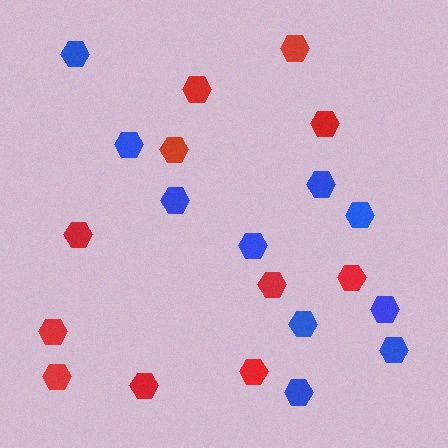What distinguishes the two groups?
There are 2 groups: one group of blue hexagons (10) and one group of red hexagons (11).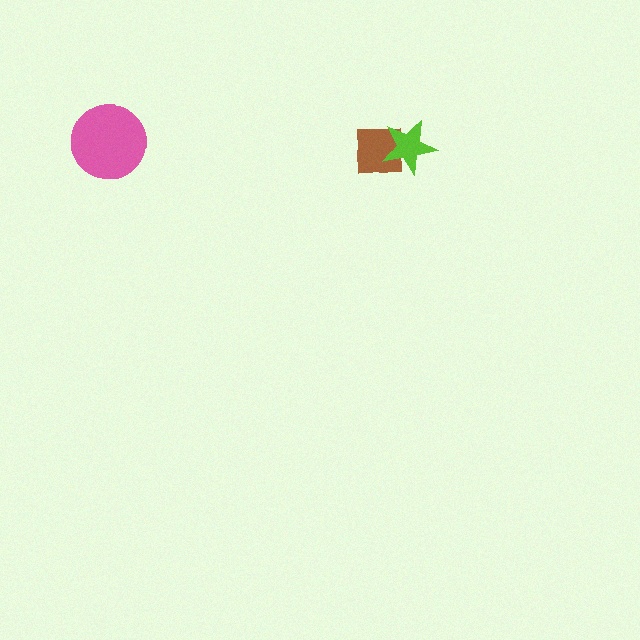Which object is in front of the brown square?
The lime star is in front of the brown square.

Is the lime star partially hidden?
No, no other shape covers it.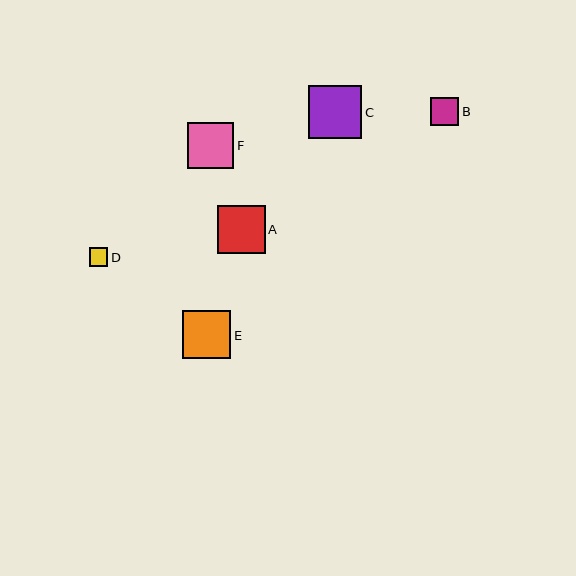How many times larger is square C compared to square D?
Square C is approximately 2.8 times the size of square D.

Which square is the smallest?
Square D is the smallest with a size of approximately 19 pixels.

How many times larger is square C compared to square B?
Square C is approximately 1.9 times the size of square B.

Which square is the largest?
Square C is the largest with a size of approximately 53 pixels.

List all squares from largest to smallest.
From largest to smallest: C, E, A, F, B, D.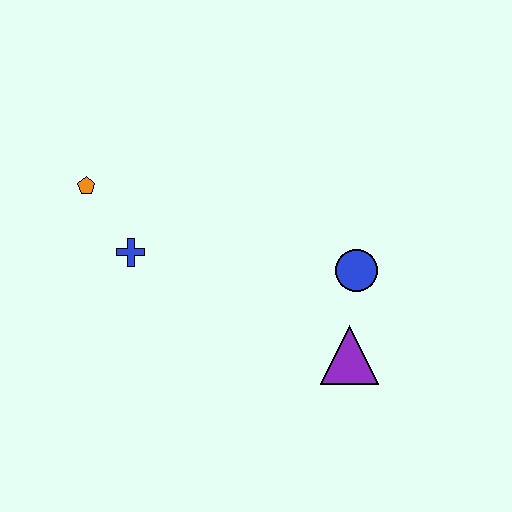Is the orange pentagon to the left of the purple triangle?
Yes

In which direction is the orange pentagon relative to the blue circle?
The orange pentagon is to the left of the blue circle.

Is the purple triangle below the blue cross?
Yes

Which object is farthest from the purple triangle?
The orange pentagon is farthest from the purple triangle.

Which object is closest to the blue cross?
The orange pentagon is closest to the blue cross.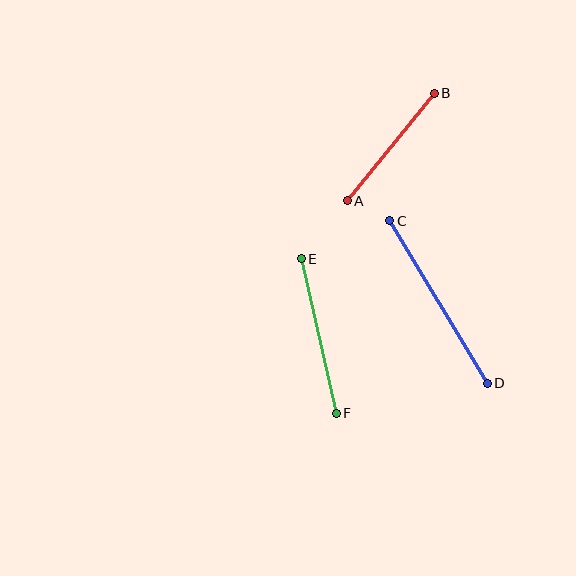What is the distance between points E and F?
The distance is approximately 158 pixels.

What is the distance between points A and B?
The distance is approximately 138 pixels.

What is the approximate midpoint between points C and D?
The midpoint is at approximately (439, 302) pixels.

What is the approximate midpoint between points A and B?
The midpoint is at approximately (391, 147) pixels.